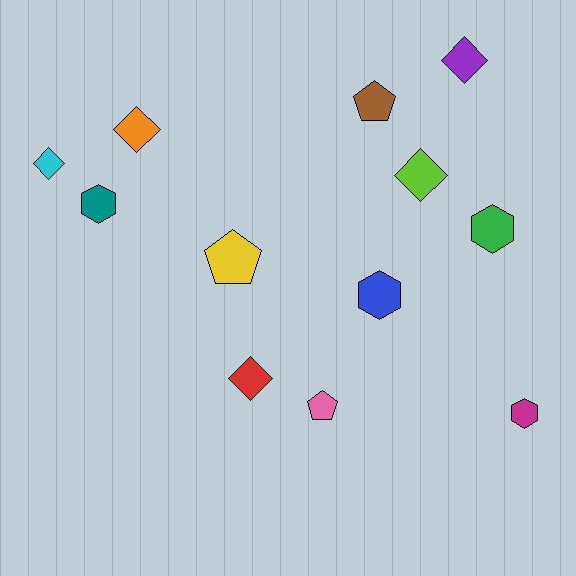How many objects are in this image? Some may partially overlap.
There are 12 objects.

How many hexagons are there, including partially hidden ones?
There are 4 hexagons.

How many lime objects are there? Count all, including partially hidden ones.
There is 1 lime object.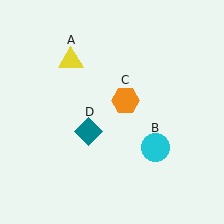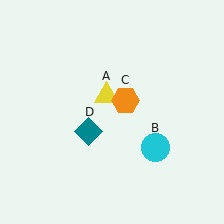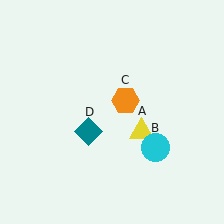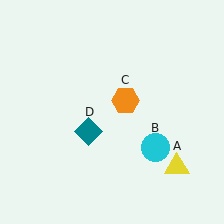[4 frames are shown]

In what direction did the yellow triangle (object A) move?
The yellow triangle (object A) moved down and to the right.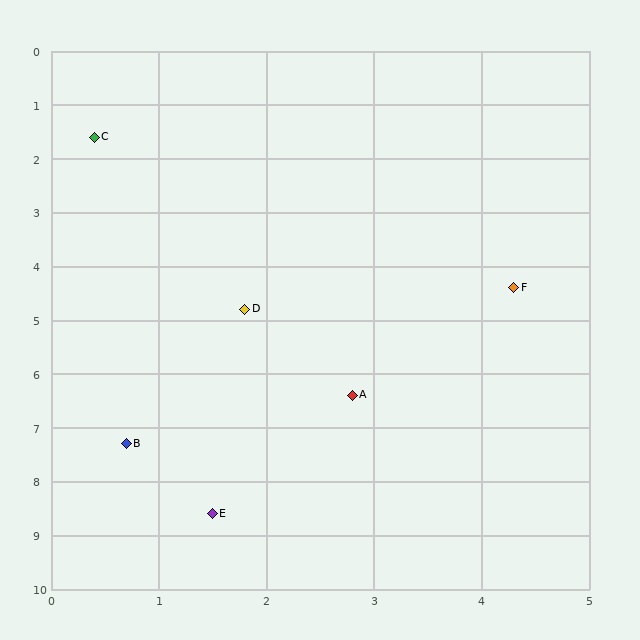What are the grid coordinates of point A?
Point A is at approximately (2.8, 6.4).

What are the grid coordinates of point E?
Point E is at approximately (1.5, 8.6).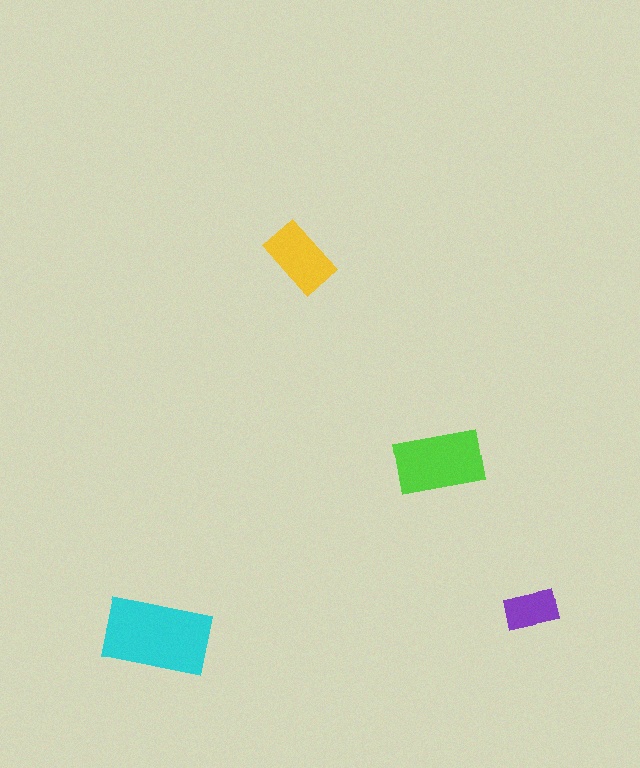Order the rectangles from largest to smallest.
the cyan one, the lime one, the yellow one, the purple one.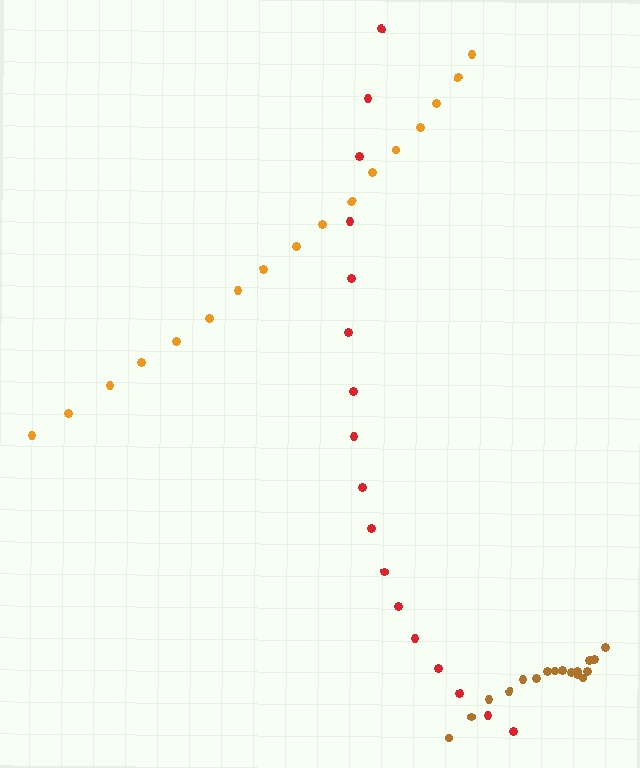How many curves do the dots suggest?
There are 3 distinct paths.